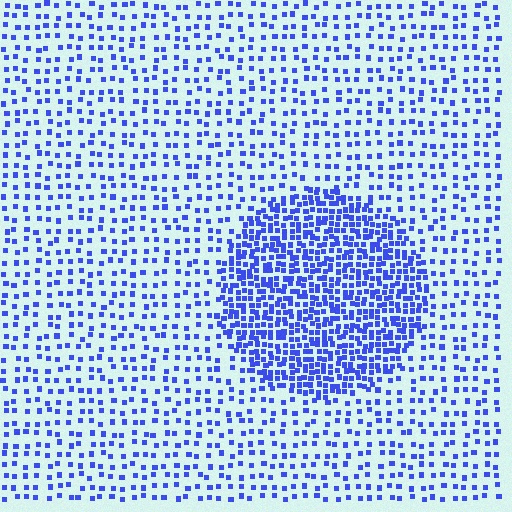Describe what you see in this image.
The image contains small blue elements arranged at two different densities. A circle-shaped region is visible where the elements are more densely packed than the surrounding area.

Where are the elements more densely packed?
The elements are more densely packed inside the circle boundary.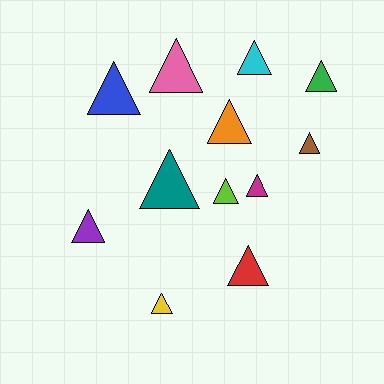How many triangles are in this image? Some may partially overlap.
There are 12 triangles.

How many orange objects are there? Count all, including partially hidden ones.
There is 1 orange object.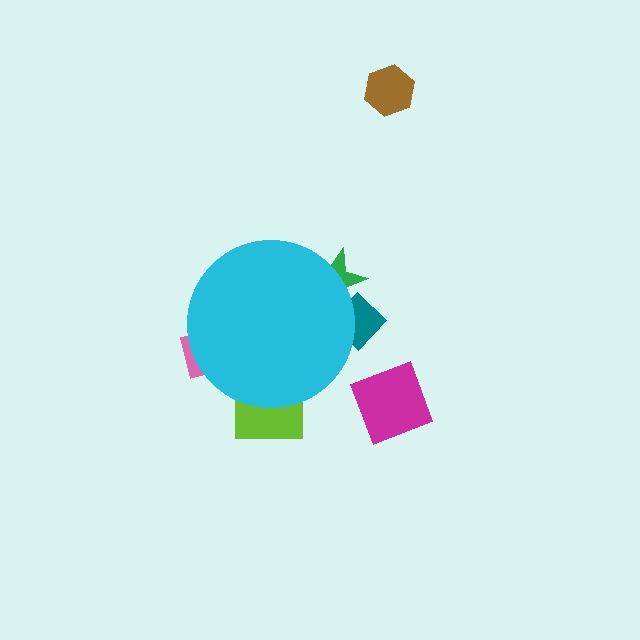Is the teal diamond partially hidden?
Yes, the teal diamond is partially hidden behind the cyan circle.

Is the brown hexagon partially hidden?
No, the brown hexagon is fully visible.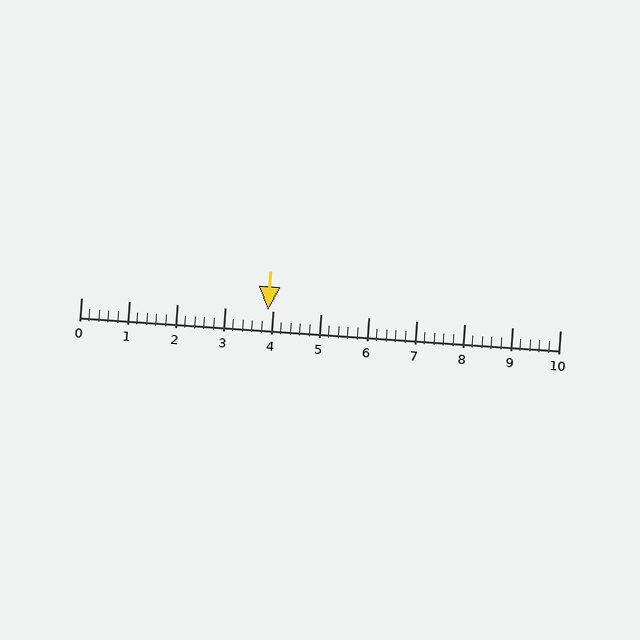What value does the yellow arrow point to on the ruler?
The yellow arrow points to approximately 3.9.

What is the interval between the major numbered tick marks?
The major tick marks are spaced 1 units apart.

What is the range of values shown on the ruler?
The ruler shows values from 0 to 10.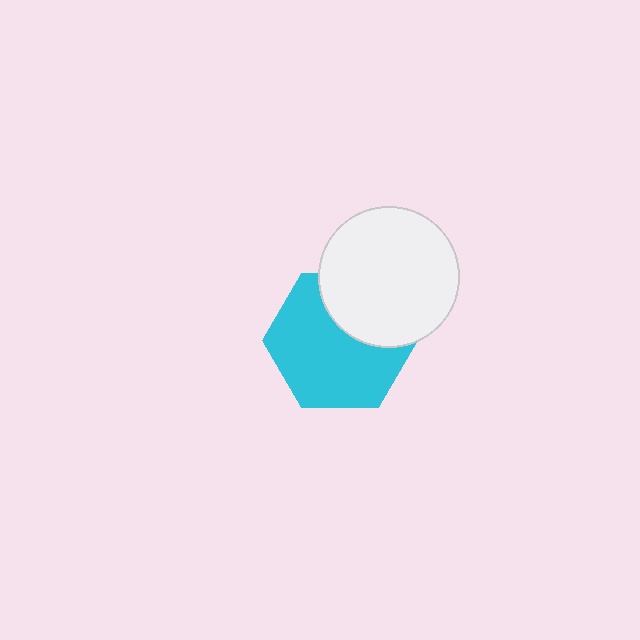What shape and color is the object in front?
The object in front is a white circle.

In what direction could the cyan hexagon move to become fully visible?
The cyan hexagon could move down. That would shift it out from behind the white circle entirely.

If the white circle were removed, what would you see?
You would see the complete cyan hexagon.